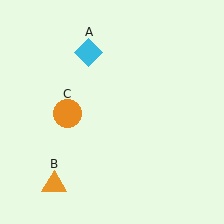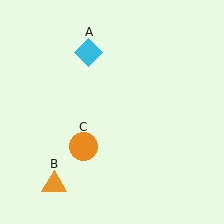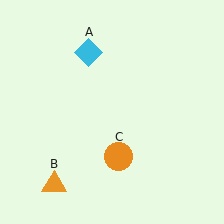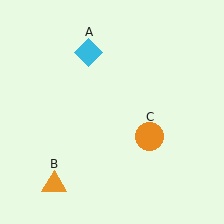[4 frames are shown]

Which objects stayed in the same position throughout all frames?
Cyan diamond (object A) and orange triangle (object B) remained stationary.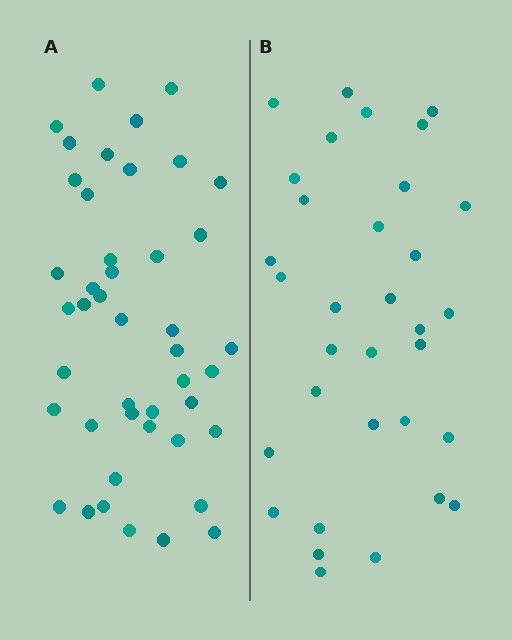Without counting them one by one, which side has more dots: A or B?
Region A (the left region) has more dots.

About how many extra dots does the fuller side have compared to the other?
Region A has roughly 12 or so more dots than region B.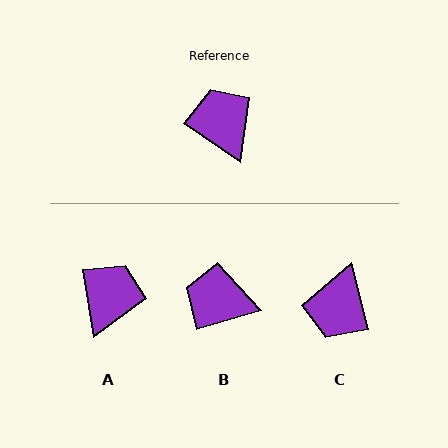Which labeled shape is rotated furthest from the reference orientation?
C, about 138 degrees away.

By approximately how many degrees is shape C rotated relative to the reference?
Approximately 138 degrees counter-clockwise.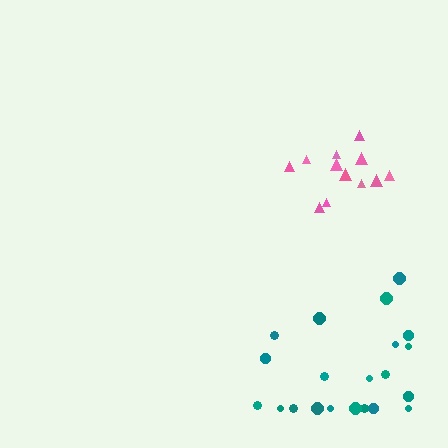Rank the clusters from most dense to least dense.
pink, teal.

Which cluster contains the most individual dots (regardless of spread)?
Teal (21).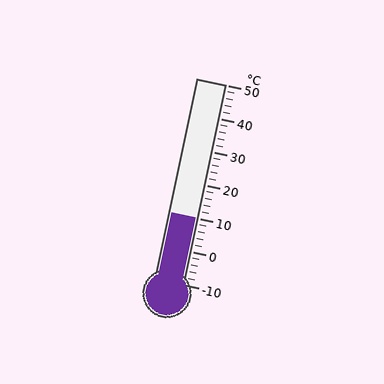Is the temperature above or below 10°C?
The temperature is at 10°C.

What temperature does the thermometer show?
The thermometer shows approximately 10°C.